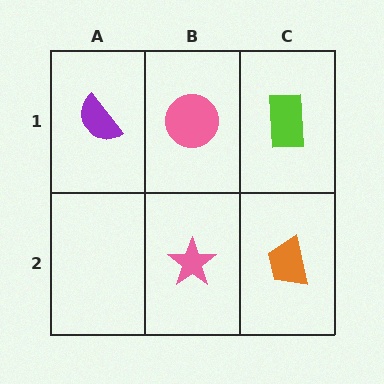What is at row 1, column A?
A purple semicircle.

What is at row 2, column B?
A pink star.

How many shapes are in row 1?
3 shapes.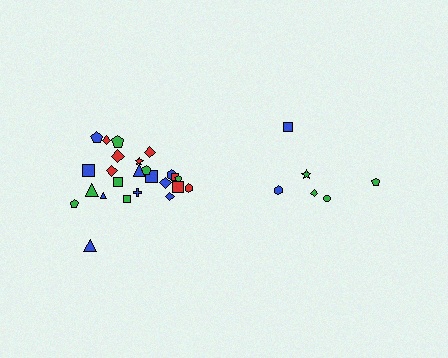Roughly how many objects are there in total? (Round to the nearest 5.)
Roughly 30 objects in total.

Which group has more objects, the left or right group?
The left group.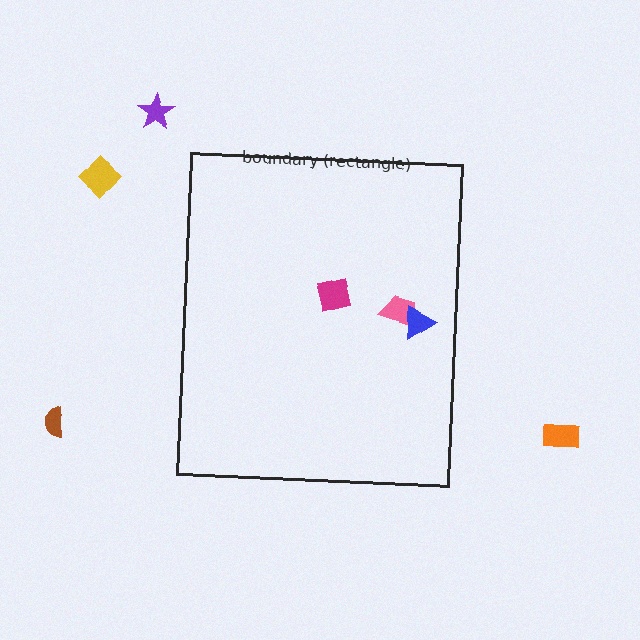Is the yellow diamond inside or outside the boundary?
Outside.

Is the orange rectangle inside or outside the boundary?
Outside.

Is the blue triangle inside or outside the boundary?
Inside.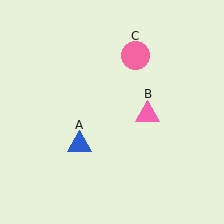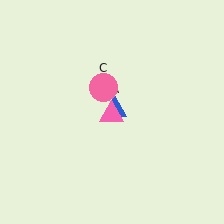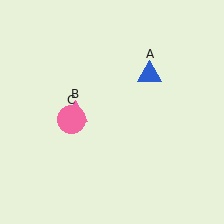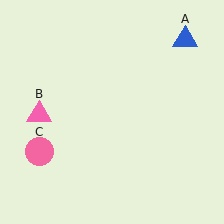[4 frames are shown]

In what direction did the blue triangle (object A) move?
The blue triangle (object A) moved up and to the right.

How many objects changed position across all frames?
3 objects changed position: blue triangle (object A), pink triangle (object B), pink circle (object C).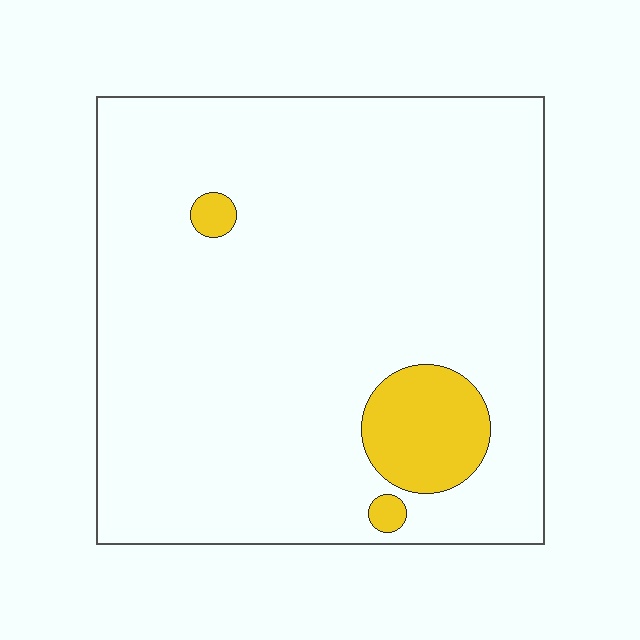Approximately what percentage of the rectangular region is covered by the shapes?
Approximately 10%.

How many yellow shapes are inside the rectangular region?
3.